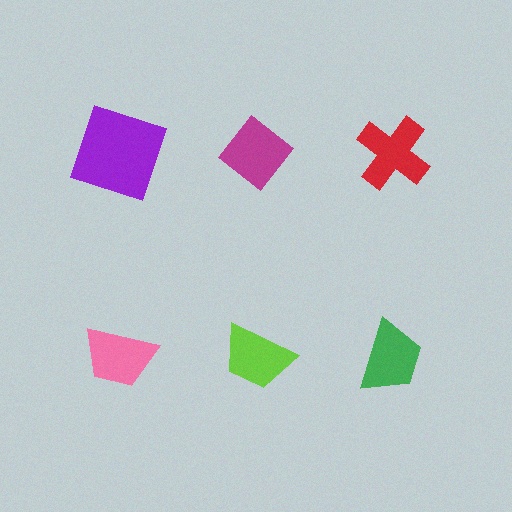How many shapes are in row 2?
3 shapes.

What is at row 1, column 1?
A purple square.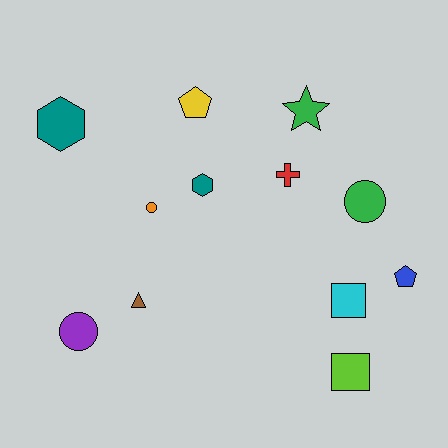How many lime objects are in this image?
There is 1 lime object.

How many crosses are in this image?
There is 1 cross.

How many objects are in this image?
There are 12 objects.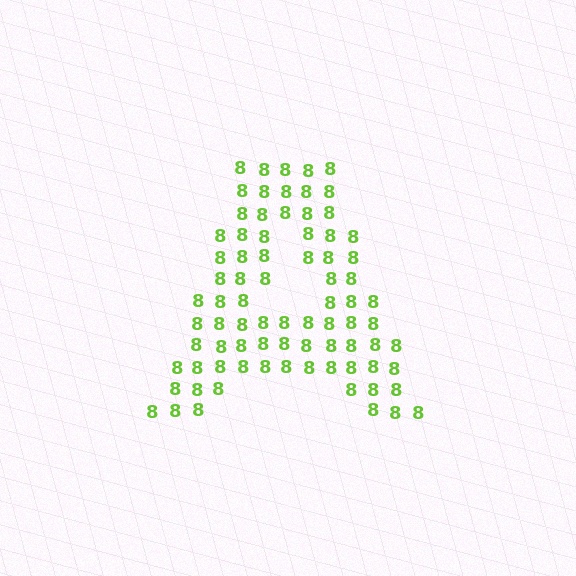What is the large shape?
The large shape is the letter A.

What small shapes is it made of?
It is made of small digit 8's.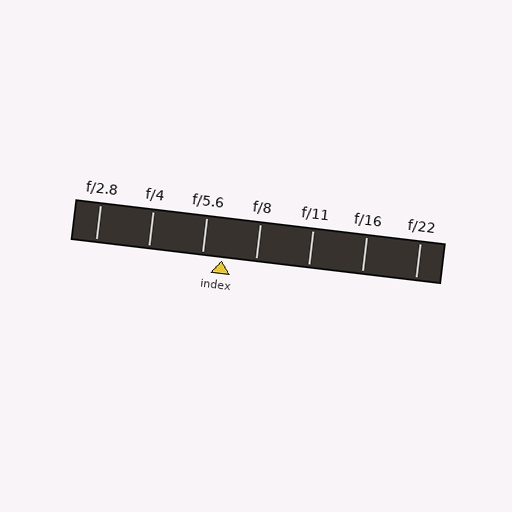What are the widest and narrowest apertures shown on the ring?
The widest aperture shown is f/2.8 and the narrowest is f/22.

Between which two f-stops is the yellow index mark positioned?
The index mark is between f/5.6 and f/8.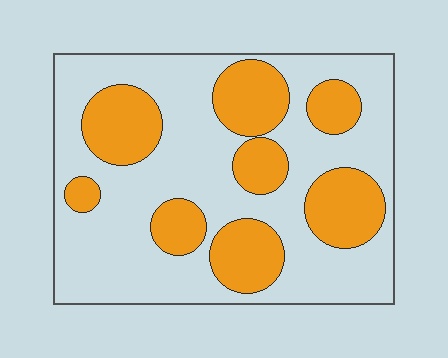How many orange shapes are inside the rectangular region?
8.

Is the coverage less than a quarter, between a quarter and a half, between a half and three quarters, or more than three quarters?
Between a quarter and a half.